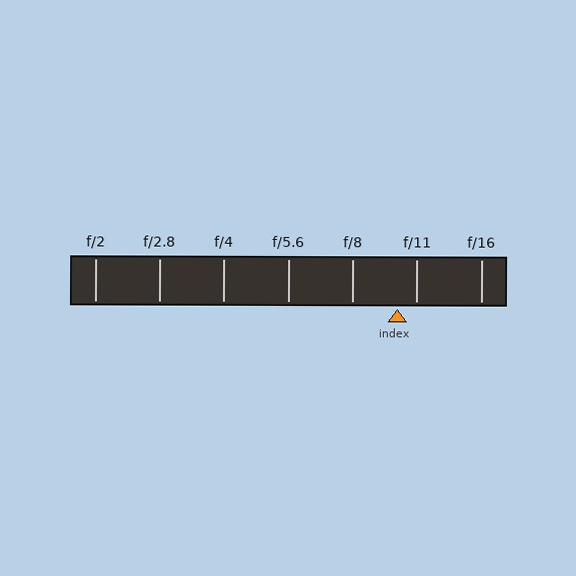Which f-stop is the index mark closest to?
The index mark is closest to f/11.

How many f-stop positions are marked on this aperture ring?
There are 7 f-stop positions marked.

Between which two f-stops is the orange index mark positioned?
The index mark is between f/8 and f/11.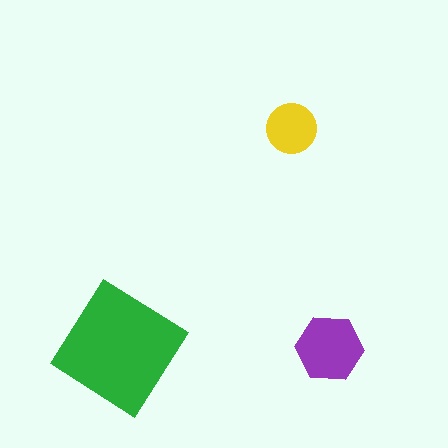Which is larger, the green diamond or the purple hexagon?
The green diamond.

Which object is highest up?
The yellow circle is topmost.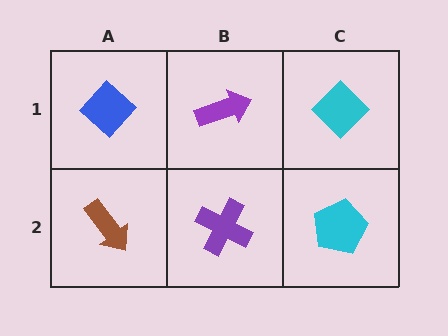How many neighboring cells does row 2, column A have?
2.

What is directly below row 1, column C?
A cyan pentagon.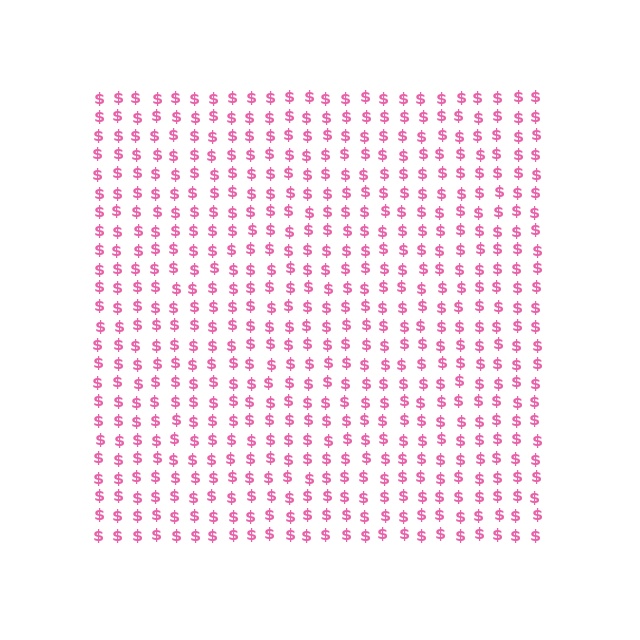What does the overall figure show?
The overall figure shows a square.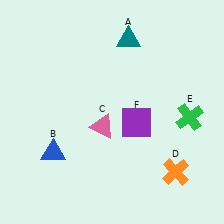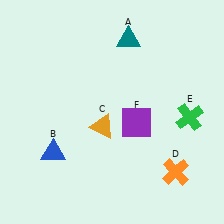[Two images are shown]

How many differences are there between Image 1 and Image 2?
There is 1 difference between the two images.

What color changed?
The triangle (C) changed from pink in Image 1 to orange in Image 2.